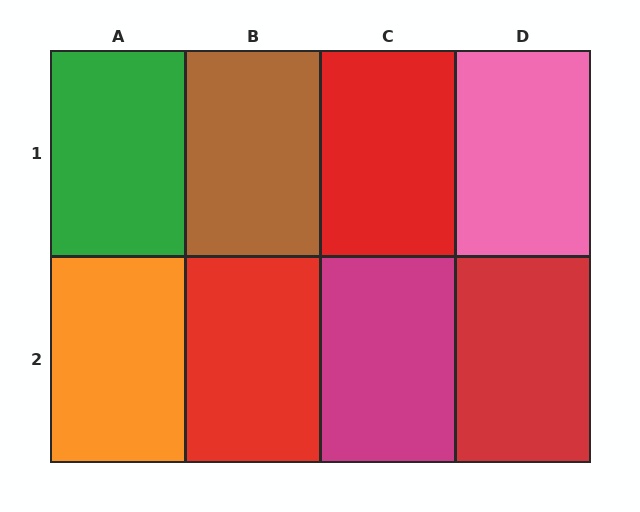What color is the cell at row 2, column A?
Orange.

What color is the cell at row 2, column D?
Red.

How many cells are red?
3 cells are red.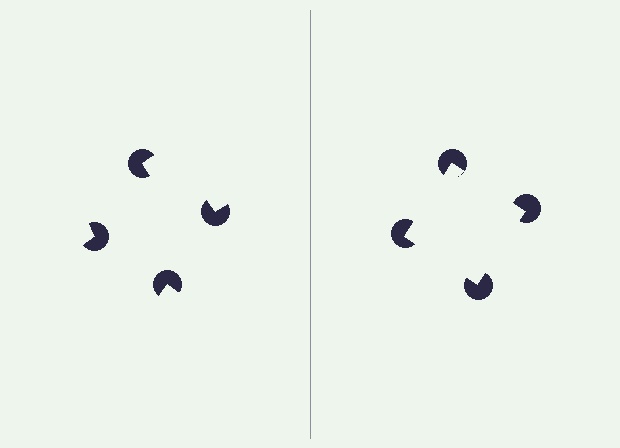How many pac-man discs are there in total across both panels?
8 — 4 on each side.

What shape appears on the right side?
An illusory square.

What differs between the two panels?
The pac-man discs are positioned identically on both sides; only the wedge orientations differ. On the right they align to a square; on the left they are misaligned.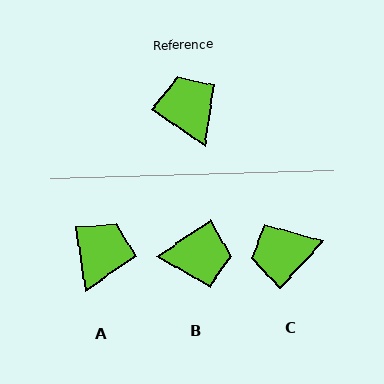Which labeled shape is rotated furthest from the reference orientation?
B, about 112 degrees away.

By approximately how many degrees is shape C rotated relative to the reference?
Approximately 83 degrees counter-clockwise.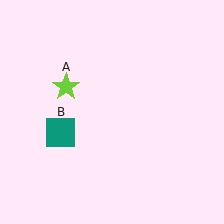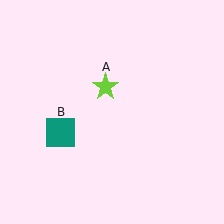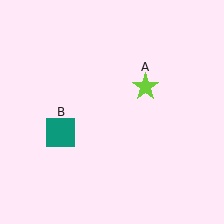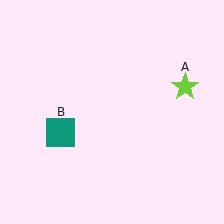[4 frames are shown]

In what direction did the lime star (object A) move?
The lime star (object A) moved right.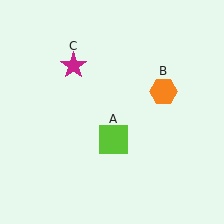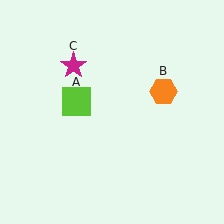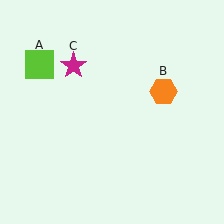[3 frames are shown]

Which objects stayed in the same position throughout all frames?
Orange hexagon (object B) and magenta star (object C) remained stationary.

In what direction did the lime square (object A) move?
The lime square (object A) moved up and to the left.